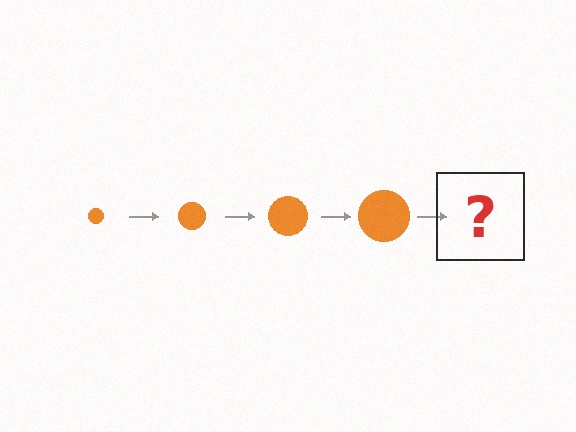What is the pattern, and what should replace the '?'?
The pattern is that the circle gets progressively larger each step. The '?' should be an orange circle, larger than the previous one.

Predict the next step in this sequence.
The next step is an orange circle, larger than the previous one.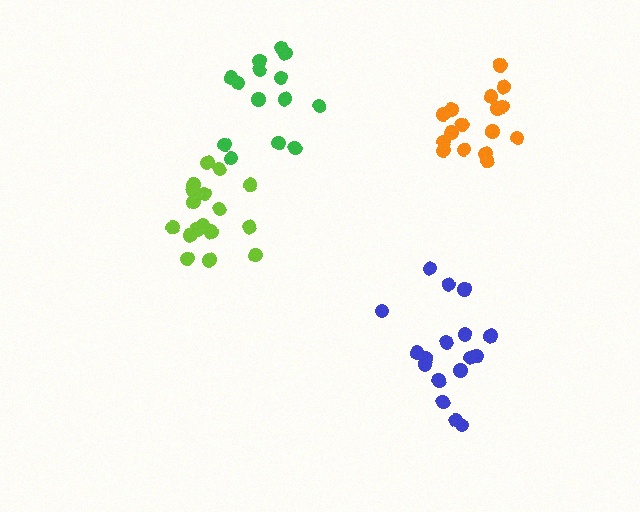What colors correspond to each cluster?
The clusters are colored: lime, green, orange, blue.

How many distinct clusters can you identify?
There are 4 distinct clusters.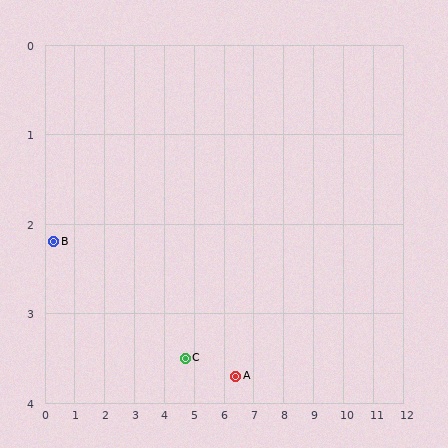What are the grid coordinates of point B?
Point B is at approximately (0.3, 2.2).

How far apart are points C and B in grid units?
Points C and B are about 4.6 grid units apart.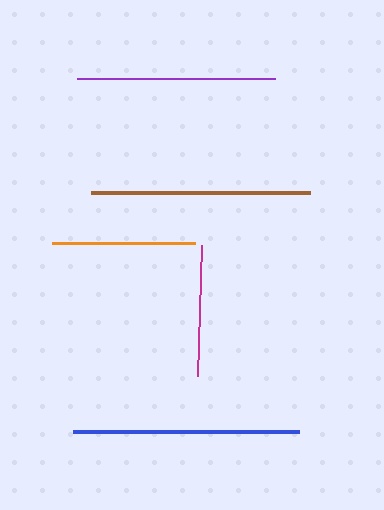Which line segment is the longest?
The blue line is the longest at approximately 226 pixels.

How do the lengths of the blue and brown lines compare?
The blue and brown lines are approximately the same length.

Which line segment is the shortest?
The magenta line is the shortest at approximately 131 pixels.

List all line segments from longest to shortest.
From longest to shortest: blue, brown, purple, orange, magenta.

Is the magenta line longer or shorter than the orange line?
The orange line is longer than the magenta line.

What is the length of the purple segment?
The purple segment is approximately 199 pixels long.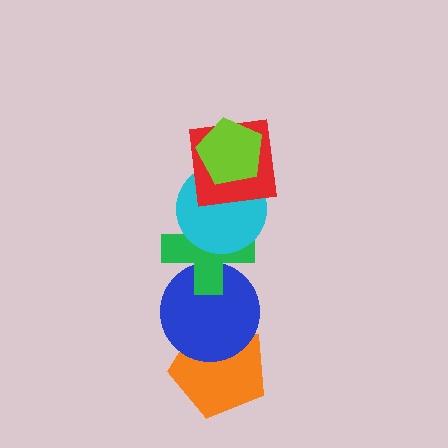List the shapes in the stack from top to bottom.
From top to bottom: the lime pentagon, the red square, the cyan circle, the green cross, the blue circle, the orange pentagon.